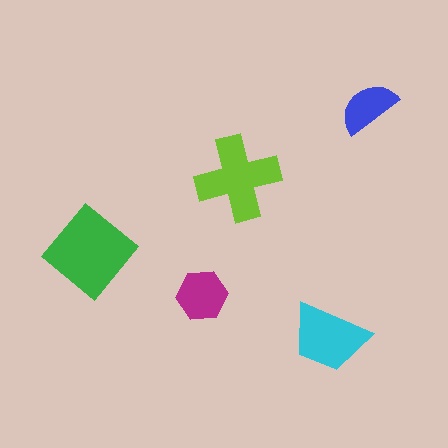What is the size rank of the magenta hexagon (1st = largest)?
4th.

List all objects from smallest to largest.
The blue semicircle, the magenta hexagon, the cyan trapezoid, the lime cross, the green diamond.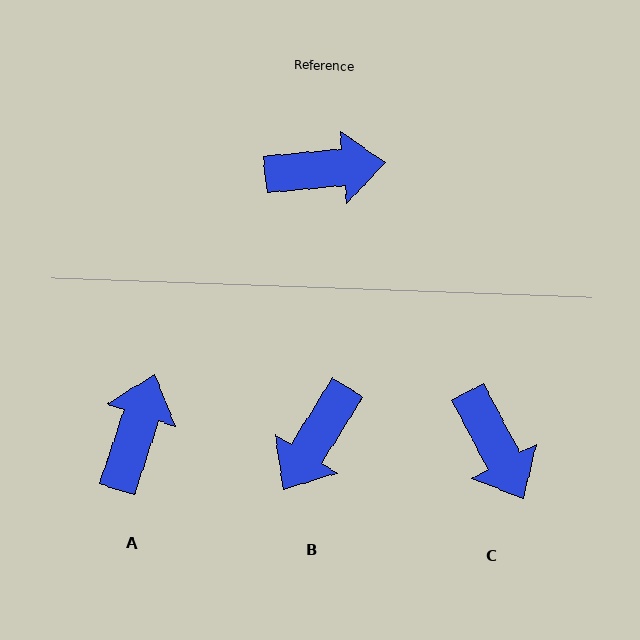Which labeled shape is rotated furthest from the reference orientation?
B, about 128 degrees away.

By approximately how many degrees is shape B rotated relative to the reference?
Approximately 128 degrees clockwise.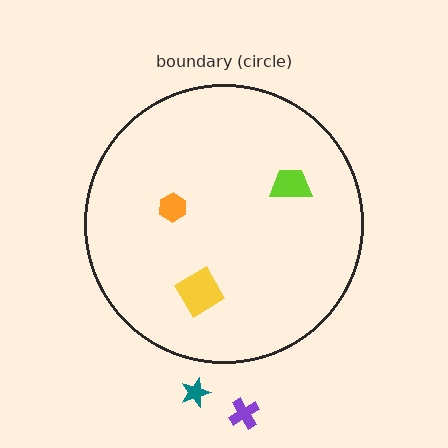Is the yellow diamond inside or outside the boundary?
Inside.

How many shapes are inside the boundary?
3 inside, 2 outside.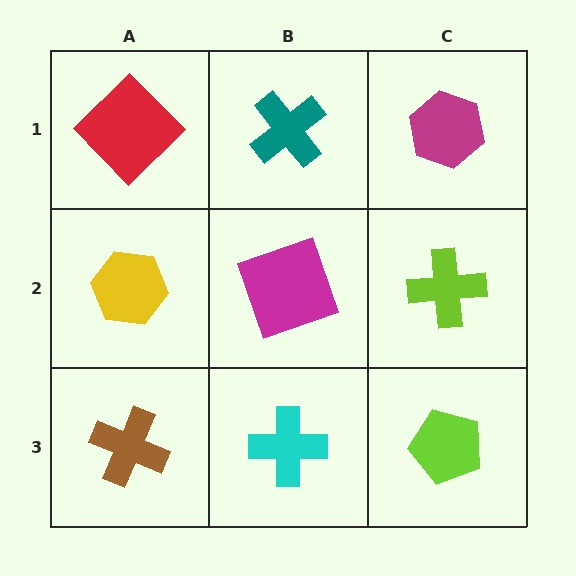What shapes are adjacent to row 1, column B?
A magenta square (row 2, column B), a red diamond (row 1, column A), a magenta hexagon (row 1, column C).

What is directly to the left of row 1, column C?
A teal cross.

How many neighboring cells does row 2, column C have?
3.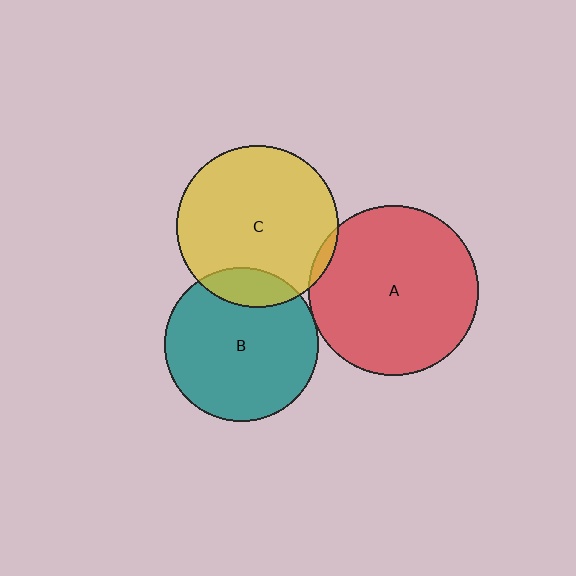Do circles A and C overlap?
Yes.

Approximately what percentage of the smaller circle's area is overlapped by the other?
Approximately 5%.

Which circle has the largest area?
Circle A (red).